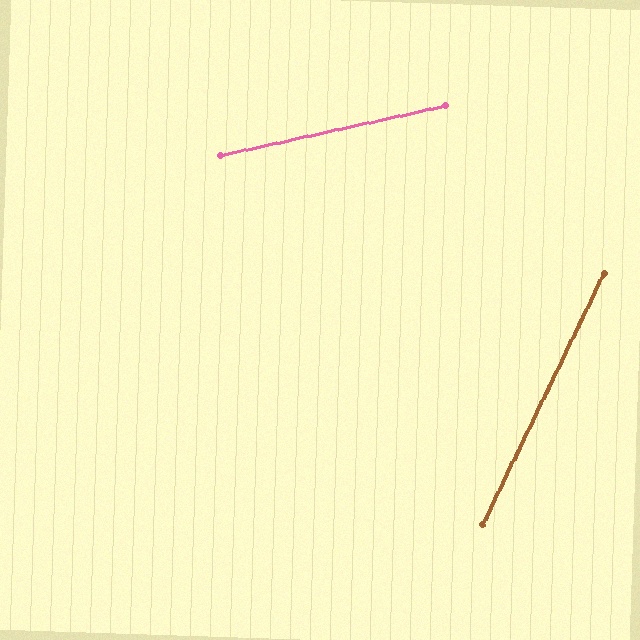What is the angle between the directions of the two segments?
Approximately 52 degrees.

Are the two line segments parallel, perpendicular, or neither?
Neither parallel nor perpendicular — they differ by about 52°.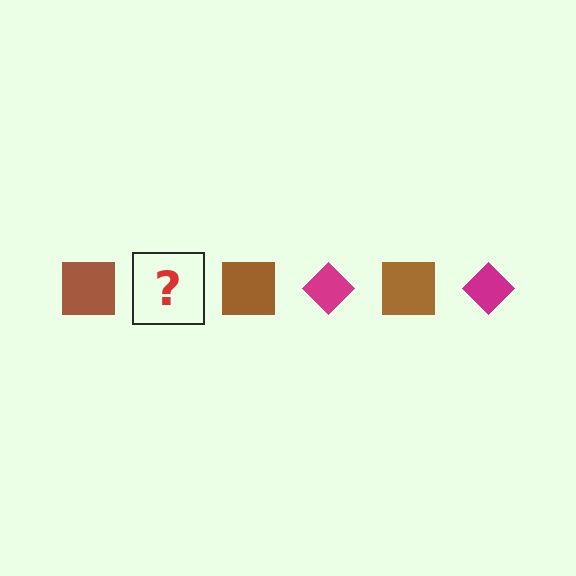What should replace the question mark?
The question mark should be replaced with a magenta diamond.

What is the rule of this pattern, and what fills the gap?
The rule is that the pattern alternates between brown square and magenta diamond. The gap should be filled with a magenta diamond.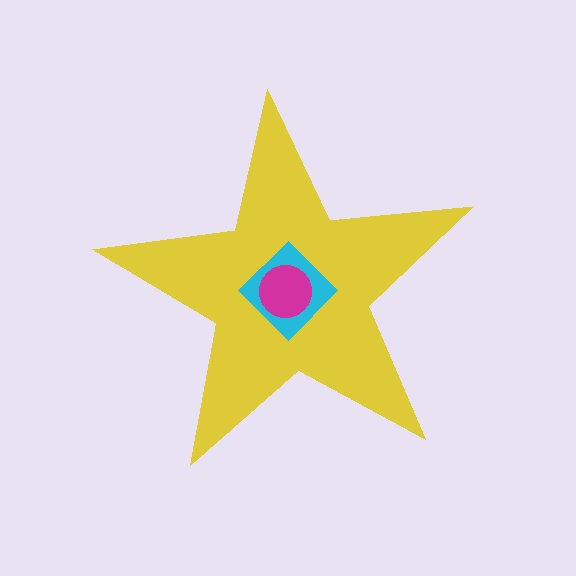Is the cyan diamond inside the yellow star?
Yes.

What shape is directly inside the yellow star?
The cyan diamond.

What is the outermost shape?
The yellow star.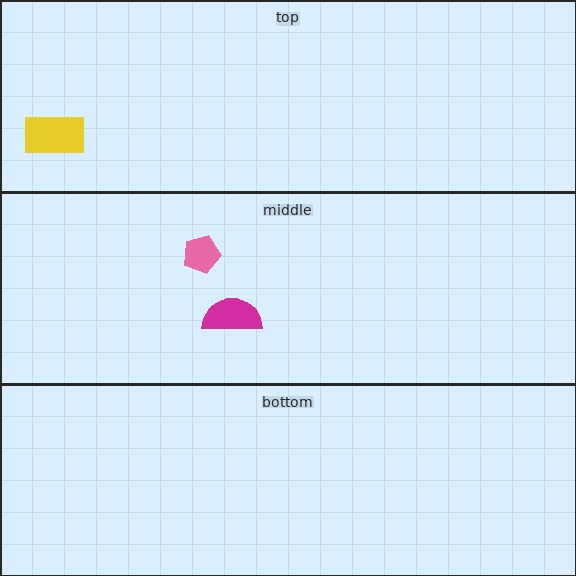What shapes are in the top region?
The yellow rectangle.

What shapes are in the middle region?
The magenta semicircle, the pink pentagon.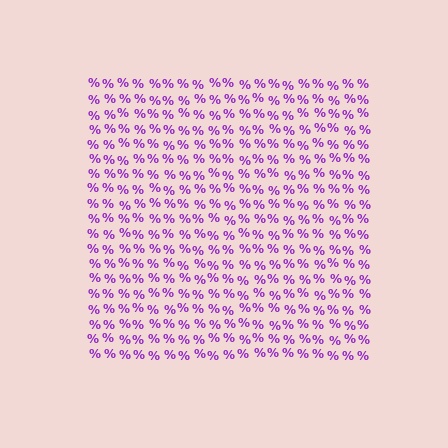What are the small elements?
The small elements are percent signs.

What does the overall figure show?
The overall figure shows a square.